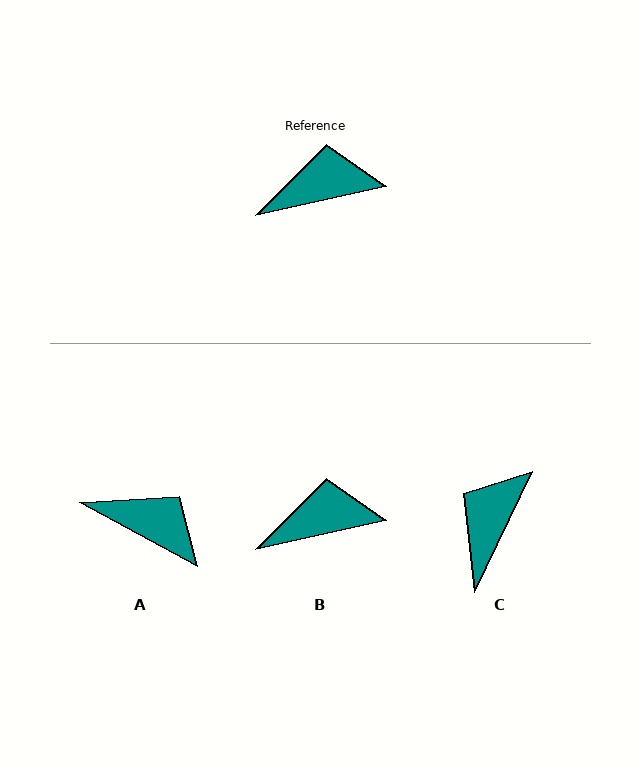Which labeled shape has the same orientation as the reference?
B.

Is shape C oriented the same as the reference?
No, it is off by about 52 degrees.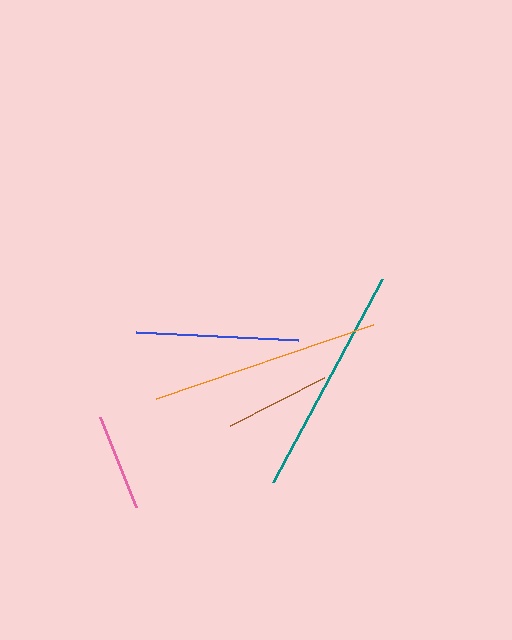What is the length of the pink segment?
The pink segment is approximately 97 pixels long.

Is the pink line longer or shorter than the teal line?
The teal line is longer than the pink line.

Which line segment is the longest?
The teal line is the longest at approximately 230 pixels.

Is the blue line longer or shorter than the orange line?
The orange line is longer than the blue line.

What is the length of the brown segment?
The brown segment is approximately 105 pixels long.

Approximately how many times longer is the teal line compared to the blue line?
The teal line is approximately 1.4 times the length of the blue line.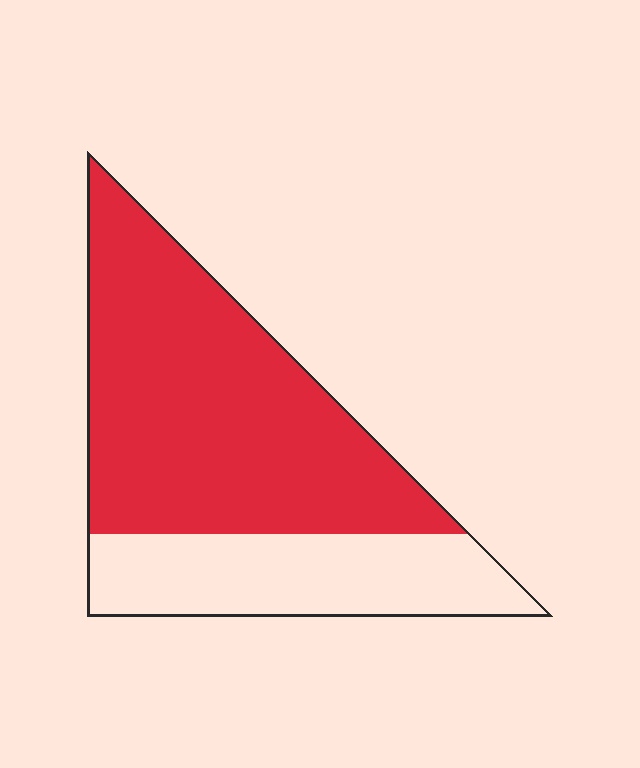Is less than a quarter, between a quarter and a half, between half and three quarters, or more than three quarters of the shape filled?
Between half and three quarters.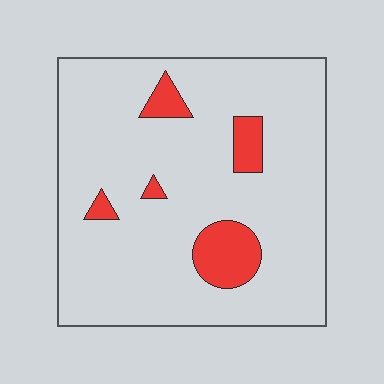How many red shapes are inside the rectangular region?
5.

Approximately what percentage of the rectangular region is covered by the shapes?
Approximately 10%.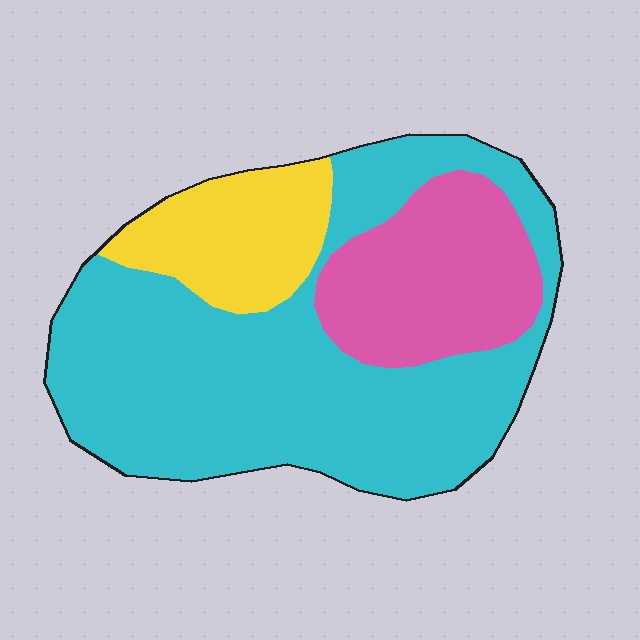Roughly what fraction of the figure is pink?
Pink takes up between a sixth and a third of the figure.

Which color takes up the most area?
Cyan, at roughly 60%.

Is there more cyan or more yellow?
Cyan.